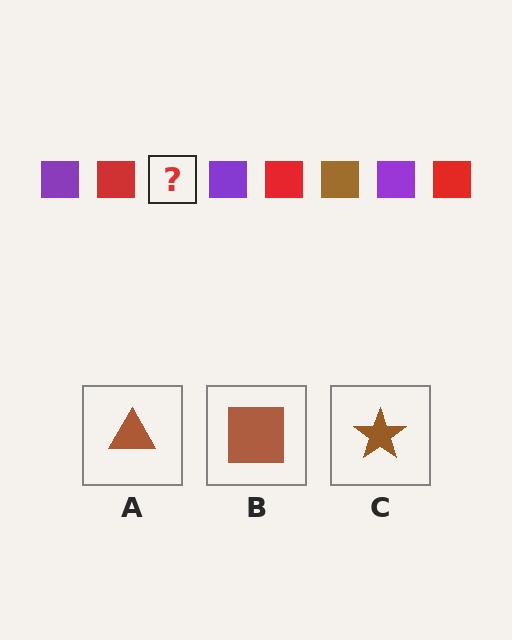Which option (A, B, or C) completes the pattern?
B.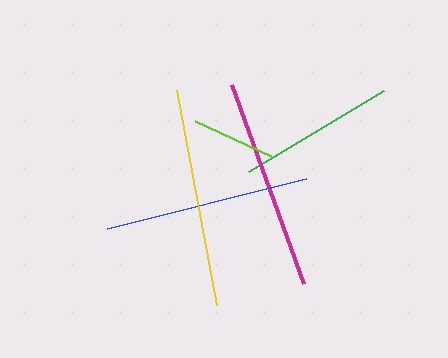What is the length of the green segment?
The green segment is approximately 158 pixels long.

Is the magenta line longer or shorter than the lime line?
The magenta line is longer than the lime line.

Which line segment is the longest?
The yellow line is the longest at approximately 218 pixels.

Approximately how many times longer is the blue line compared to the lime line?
The blue line is approximately 2.5 times the length of the lime line.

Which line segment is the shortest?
The lime line is the shortest at approximately 83 pixels.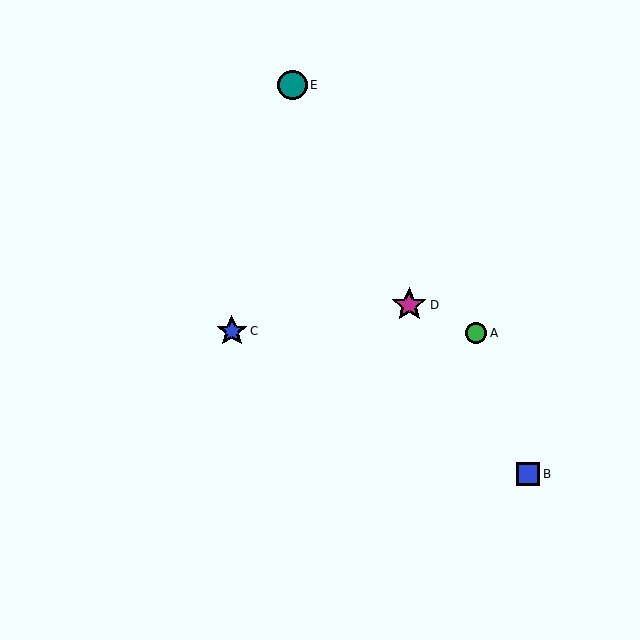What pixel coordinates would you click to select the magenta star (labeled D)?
Click at (409, 305) to select the magenta star D.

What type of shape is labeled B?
Shape B is a blue square.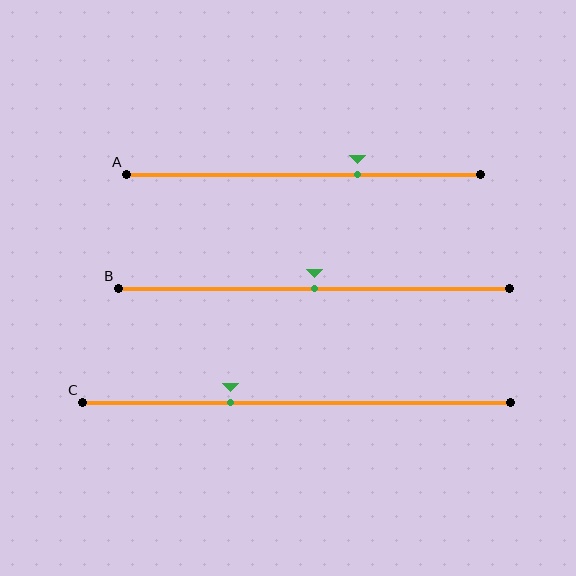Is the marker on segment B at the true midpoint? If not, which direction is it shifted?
Yes, the marker on segment B is at the true midpoint.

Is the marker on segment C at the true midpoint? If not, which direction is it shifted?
No, the marker on segment C is shifted to the left by about 15% of the segment length.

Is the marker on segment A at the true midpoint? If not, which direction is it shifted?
No, the marker on segment A is shifted to the right by about 15% of the segment length.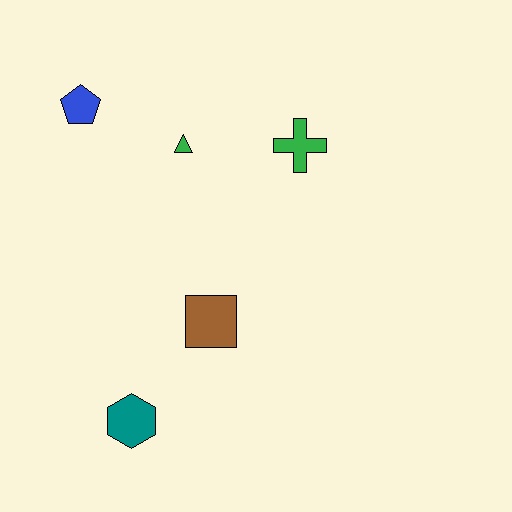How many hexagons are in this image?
There is 1 hexagon.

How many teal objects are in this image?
There is 1 teal object.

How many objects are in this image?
There are 5 objects.